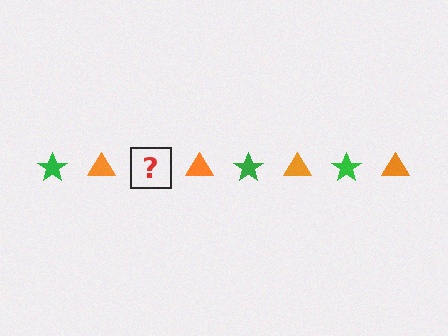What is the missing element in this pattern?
The missing element is a green star.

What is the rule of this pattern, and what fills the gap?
The rule is that the pattern alternates between green star and orange triangle. The gap should be filled with a green star.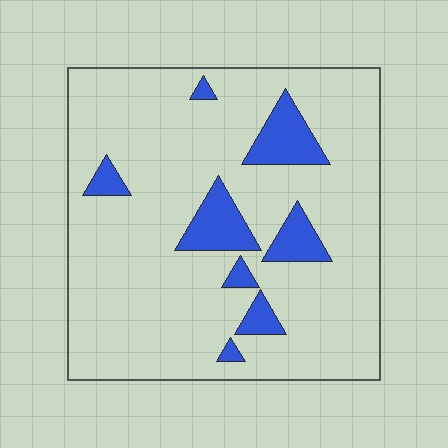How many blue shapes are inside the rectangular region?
8.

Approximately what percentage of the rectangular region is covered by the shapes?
Approximately 15%.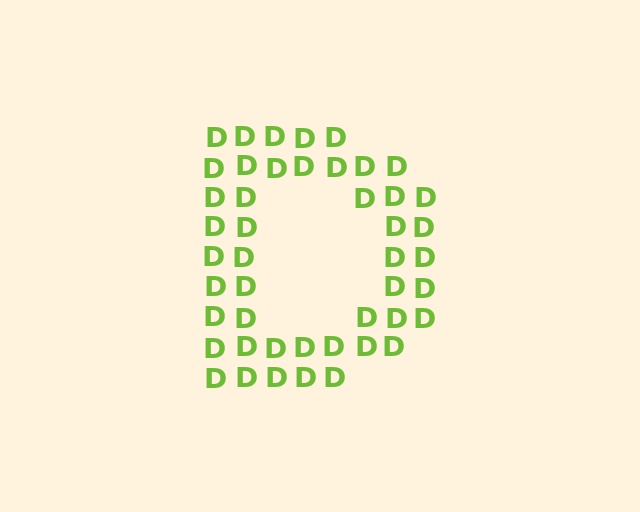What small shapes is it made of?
It is made of small letter D's.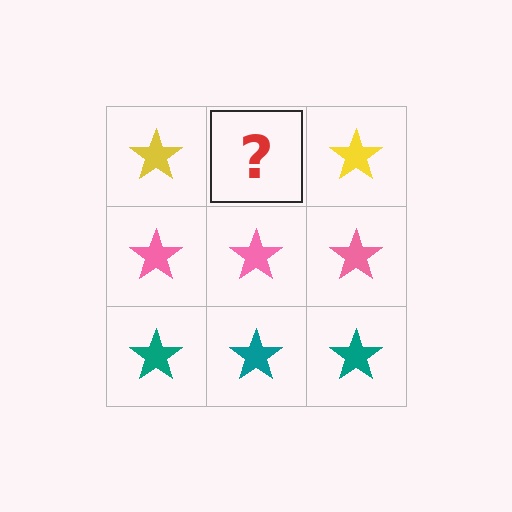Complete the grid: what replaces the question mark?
The question mark should be replaced with a yellow star.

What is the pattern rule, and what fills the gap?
The rule is that each row has a consistent color. The gap should be filled with a yellow star.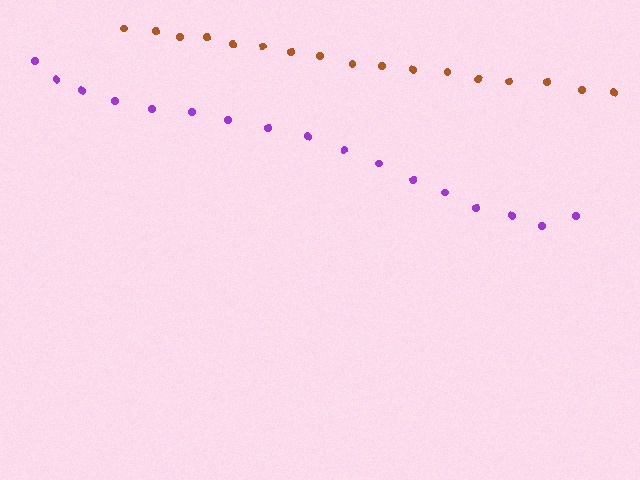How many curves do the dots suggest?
There are 2 distinct paths.